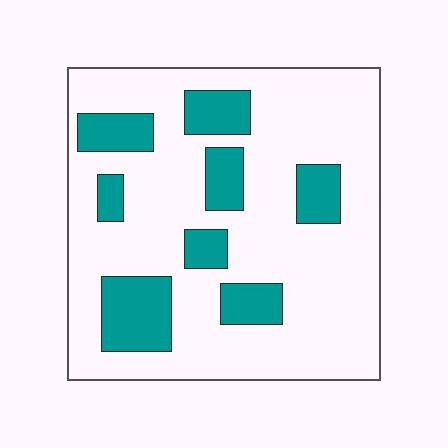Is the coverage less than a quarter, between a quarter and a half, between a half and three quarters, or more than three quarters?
Less than a quarter.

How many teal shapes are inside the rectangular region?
8.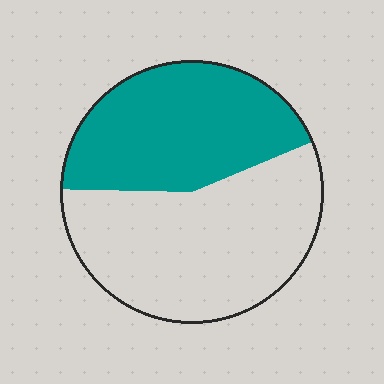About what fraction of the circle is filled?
About two fifths (2/5).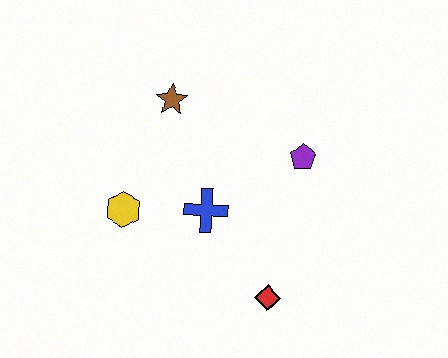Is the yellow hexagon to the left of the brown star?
Yes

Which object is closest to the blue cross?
The yellow hexagon is closest to the blue cross.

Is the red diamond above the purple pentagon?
No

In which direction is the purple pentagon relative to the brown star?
The purple pentagon is to the right of the brown star.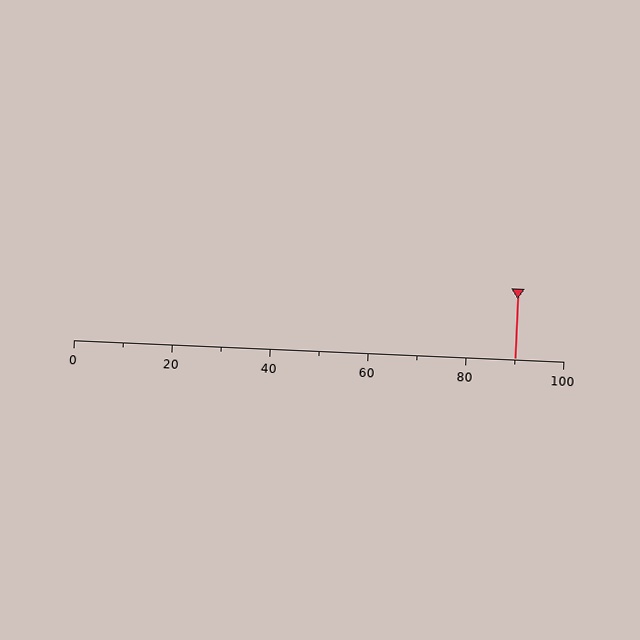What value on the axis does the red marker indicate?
The marker indicates approximately 90.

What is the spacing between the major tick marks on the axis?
The major ticks are spaced 20 apart.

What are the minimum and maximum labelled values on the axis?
The axis runs from 0 to 100.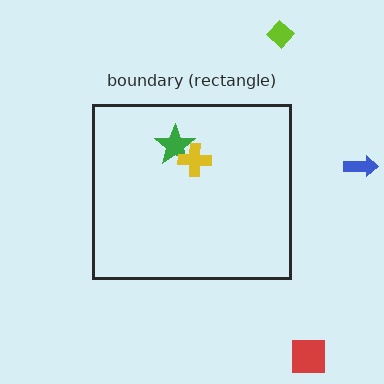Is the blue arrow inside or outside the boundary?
Outside.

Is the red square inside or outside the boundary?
Outside.